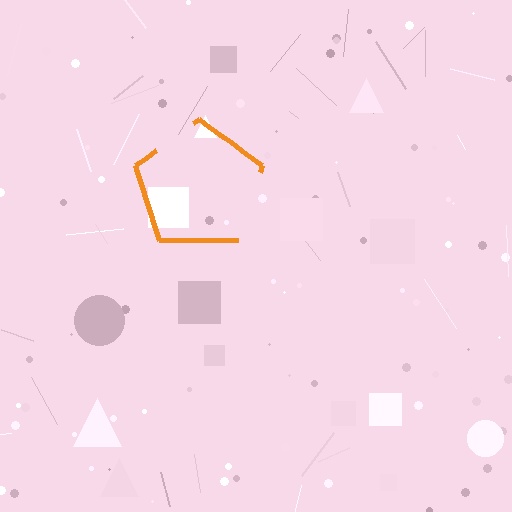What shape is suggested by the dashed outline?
The dashed outline suggests a pentagon.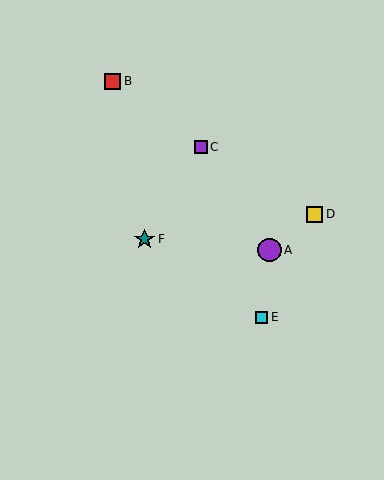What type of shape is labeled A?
Shape A is a purple circle.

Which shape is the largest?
The purple circle (labeled A) is the largest.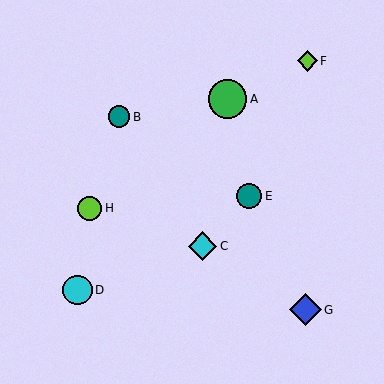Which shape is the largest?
The green circle (labeled A) is the largest.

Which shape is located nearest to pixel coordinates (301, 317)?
The blue diamond (labeled G) at (305, 310) is nearest to that location.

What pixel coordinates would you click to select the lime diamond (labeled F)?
Click at (307, 61) to select the lime diamond F.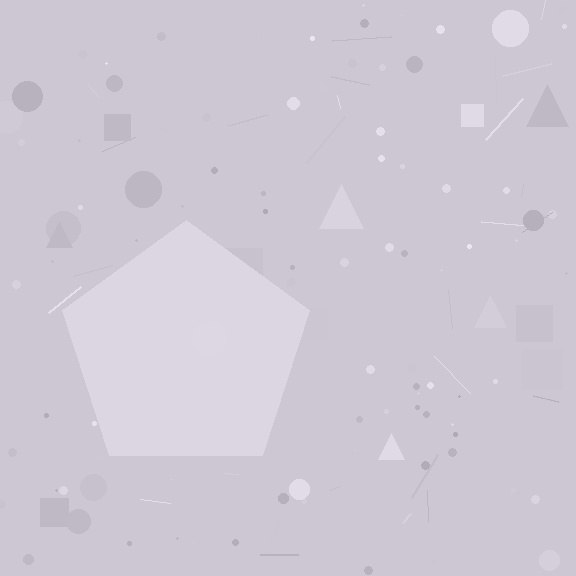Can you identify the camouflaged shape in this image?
The camouflaged shape is a pentagon.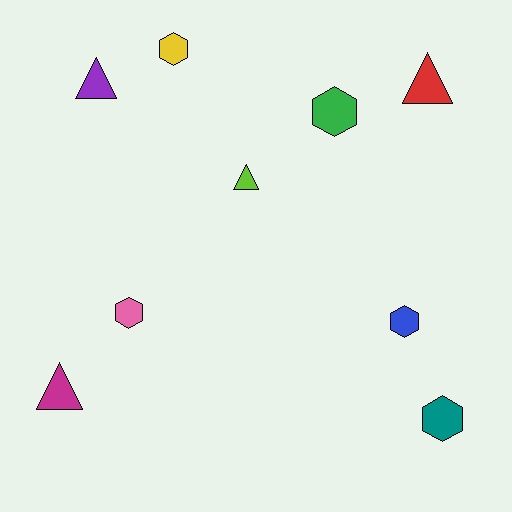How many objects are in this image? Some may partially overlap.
There are 9 objects.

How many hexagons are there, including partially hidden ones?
There are 5 hexagons.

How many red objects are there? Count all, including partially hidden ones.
There is 1 red object.